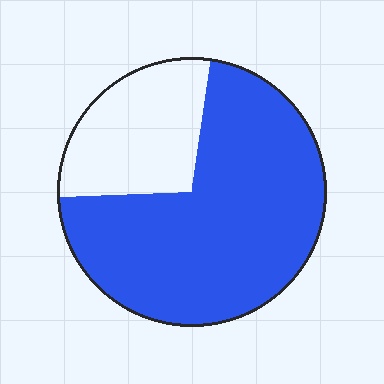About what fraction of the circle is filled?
About three quarters (3/4).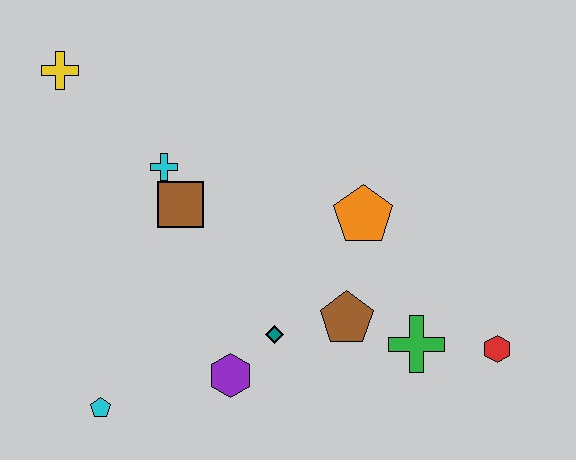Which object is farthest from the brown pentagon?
The yellow cross is farthest from the brown pentagon.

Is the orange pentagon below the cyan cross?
Yes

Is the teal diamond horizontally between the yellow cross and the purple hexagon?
No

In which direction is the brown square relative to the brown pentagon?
The brown square is to the left of the brown pentagon.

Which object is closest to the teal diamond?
The purple hexagon is closest to the teal diamond.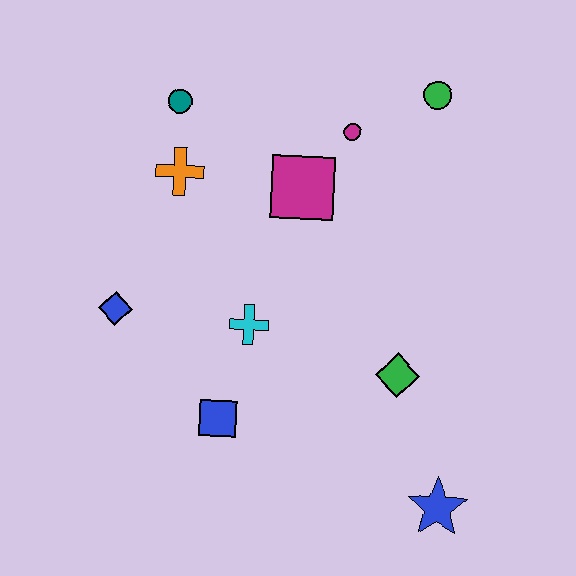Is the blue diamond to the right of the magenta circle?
No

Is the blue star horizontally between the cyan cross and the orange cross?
No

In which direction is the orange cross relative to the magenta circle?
The orange cross is to the left of the magenta circle.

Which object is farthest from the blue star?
The teal circle is farthest from the blue star.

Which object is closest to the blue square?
The cyan cross is closest to the blue square.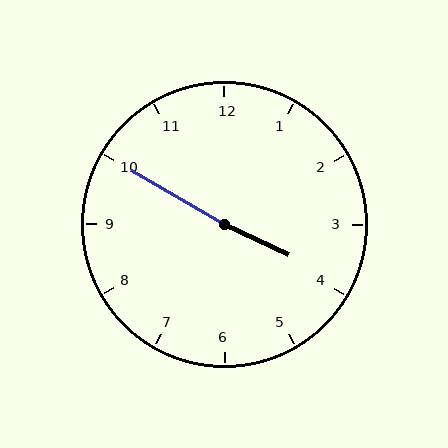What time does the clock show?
3:50.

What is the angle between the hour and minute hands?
Approximately 175 degrees.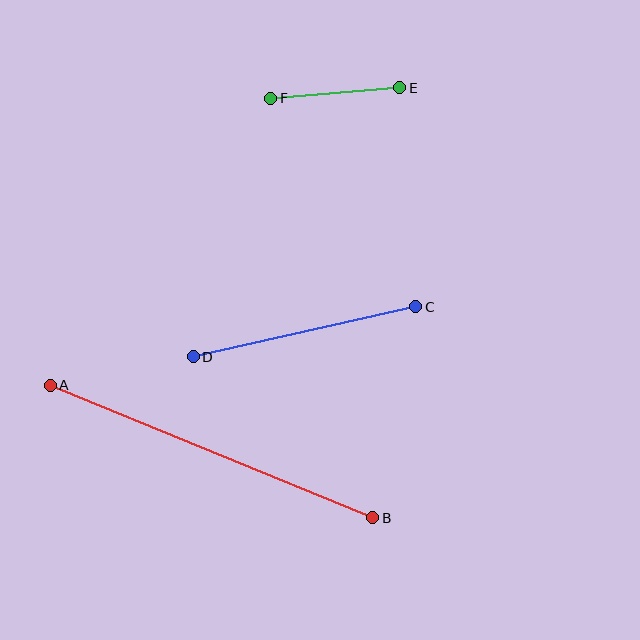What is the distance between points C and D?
The distance is approximately 228 pixels.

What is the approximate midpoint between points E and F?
The midpoint is at approximately (335, 93) pixels.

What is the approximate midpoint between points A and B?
The midpoint is at approximately (212, 452) pixels.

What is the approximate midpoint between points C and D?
The midpoint is at approximately (304, 332) pixels.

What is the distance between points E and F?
The distance is approximately 130 pixels.